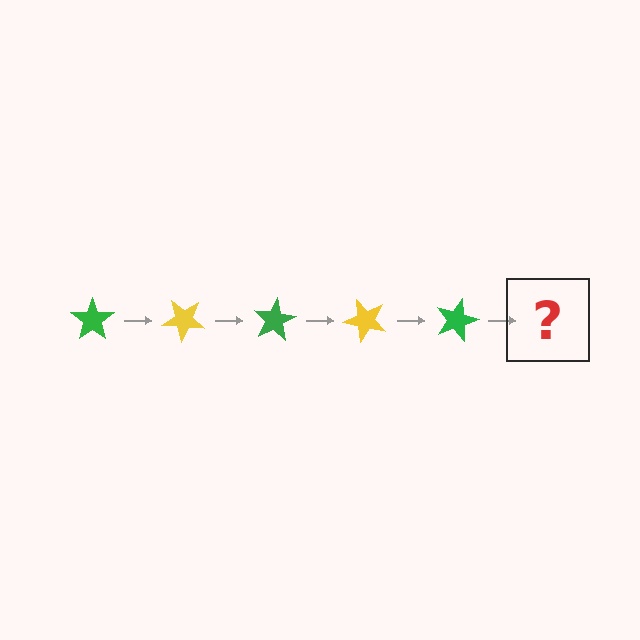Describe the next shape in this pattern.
It should be a yellow star, rotated 200 degrees from the start.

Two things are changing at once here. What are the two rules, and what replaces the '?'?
The two rules are that it rotates 40 degrees each step and the color cycles through green and yellow. The '?' should be a yellow star, rotated 200 degrees from the start.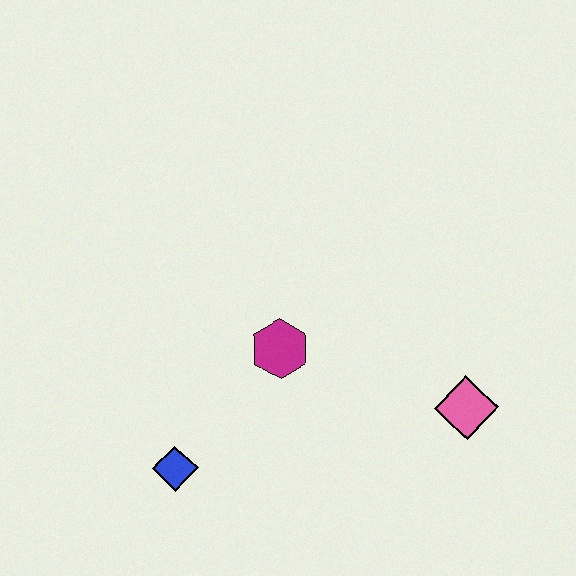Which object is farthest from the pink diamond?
The blue diamond is farthest from the pink diamond.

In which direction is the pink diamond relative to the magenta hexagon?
The pink diamond is to the right of the magenta hexagon.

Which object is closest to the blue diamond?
The magenta hexagon is closest to the blue diamond.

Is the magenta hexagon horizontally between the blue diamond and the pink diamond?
Yes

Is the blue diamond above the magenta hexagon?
No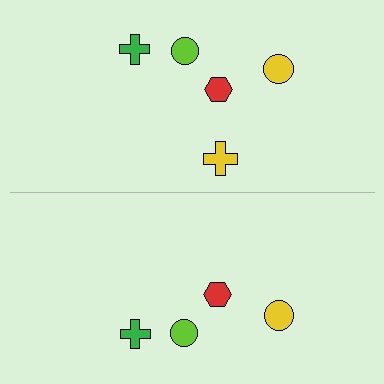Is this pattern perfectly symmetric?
No, the pattern is not perfectly symmetric. A yellow cross is missing from the bottom side.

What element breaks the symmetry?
A yellow cross is missing from the bottom side.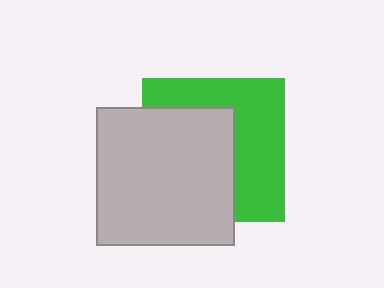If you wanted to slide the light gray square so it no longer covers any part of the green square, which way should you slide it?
Slide it left — that is the most direct way to separate the two shapes.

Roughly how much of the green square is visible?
About half of it is visible (roughly 48%).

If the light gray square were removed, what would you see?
You would see the complete green square.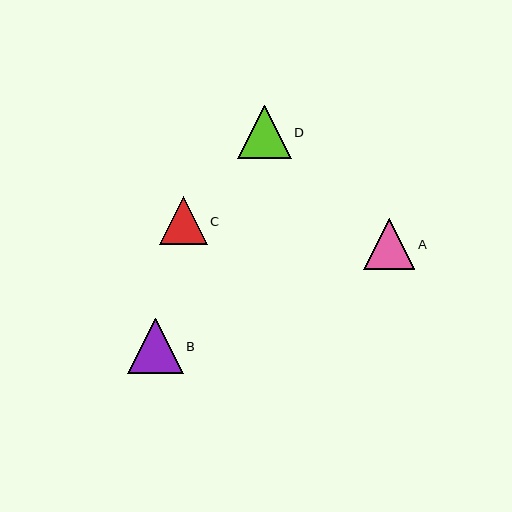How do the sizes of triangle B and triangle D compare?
Triangle B and triangle D are approximately the same size.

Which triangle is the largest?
Triangle B is the largest with a size of approximately 55 pixels.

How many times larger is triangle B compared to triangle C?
Triangle B is approximately 1.2 times the size of triangle C.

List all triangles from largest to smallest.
From largest to smallest: B, D, A, C.